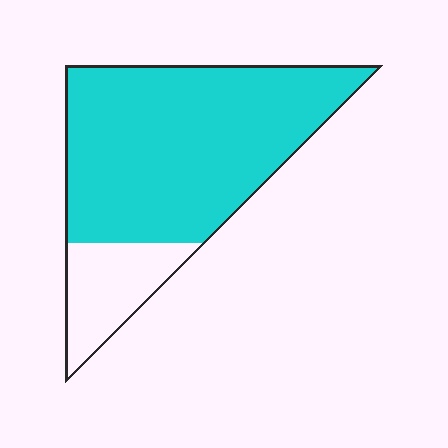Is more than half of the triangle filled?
Yes.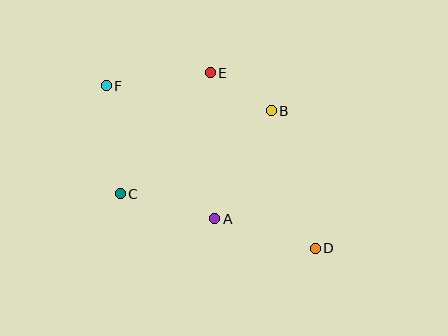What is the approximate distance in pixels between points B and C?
The distance between B and C is approximately 172 pixels.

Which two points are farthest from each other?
Points D and F are farthest from each other.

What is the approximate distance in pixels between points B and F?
The distance between B and F is approximately 167 pixels.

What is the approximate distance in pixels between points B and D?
The distance between B and D is approximately 144 pixels.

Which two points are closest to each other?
Points B and E are closest to each other.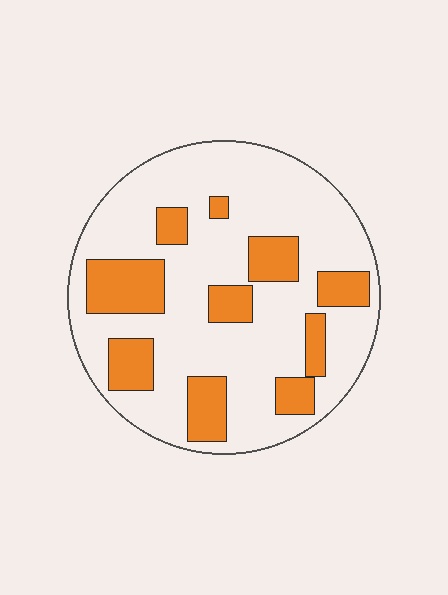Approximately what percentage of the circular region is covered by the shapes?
Approximately 25%.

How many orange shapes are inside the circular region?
10.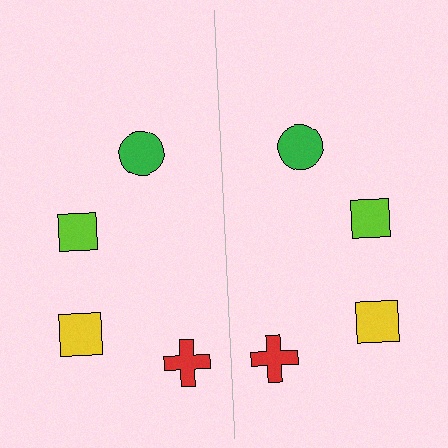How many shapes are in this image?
There are 8 shapes in this image.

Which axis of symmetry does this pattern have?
The pattern has a vertical axis of symmetry running through the center of the image.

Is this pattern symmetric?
Yes, this pattern has bilateral (reflection) symmetry.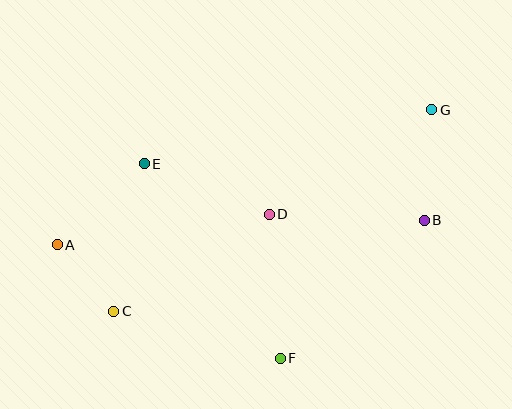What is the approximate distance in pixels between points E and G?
The distance between E and G is approximately 292 pixels.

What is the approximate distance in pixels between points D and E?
The distance between D and E is approximately 135 pixels.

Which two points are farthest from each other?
Points A and G are farthest from each other.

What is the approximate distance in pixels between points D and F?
The distance between D and F is approximately 145 pixels.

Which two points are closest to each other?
Points A and C are closest to each other.